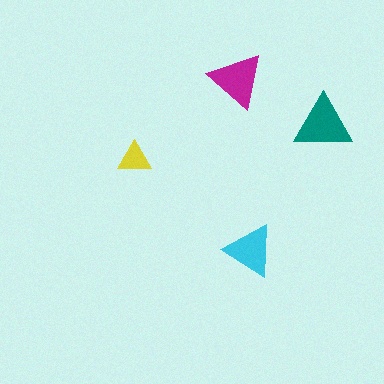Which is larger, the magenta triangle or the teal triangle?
The teal one.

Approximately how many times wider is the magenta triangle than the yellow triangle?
About 1.5 times wider.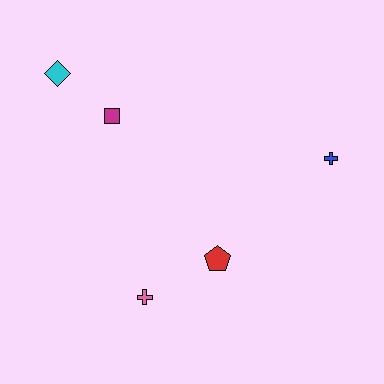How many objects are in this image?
There are 5 objects.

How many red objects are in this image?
There is 1 red object.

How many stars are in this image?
There are no stars.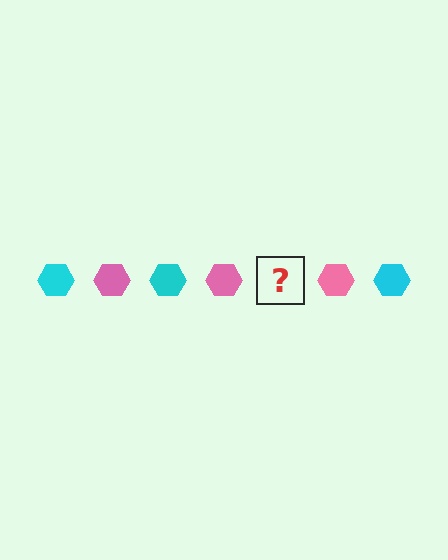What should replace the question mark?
The question mark should be replaced with a cyan hexagon.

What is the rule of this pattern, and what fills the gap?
The rule is that the pattern cycles through cyan, pink hexagons. The gap should be filled with a cyan hexagon.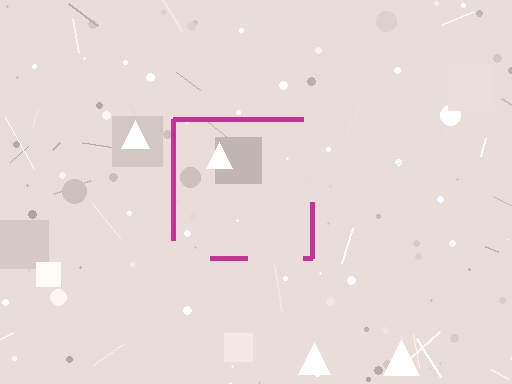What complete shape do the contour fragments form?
The contour fragments form a square.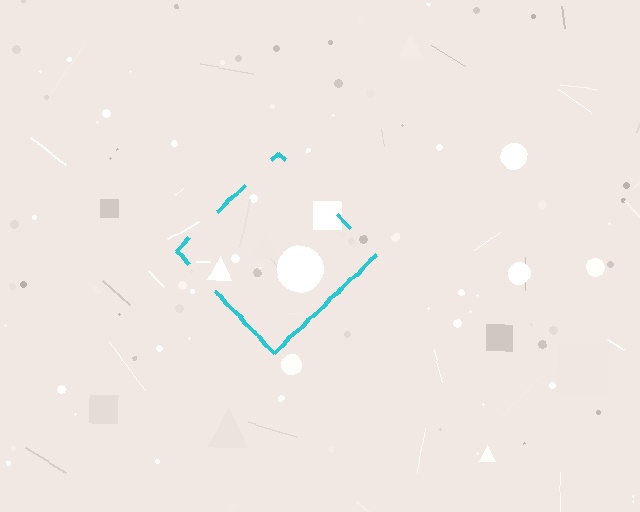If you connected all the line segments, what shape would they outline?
They would outline a diamond.